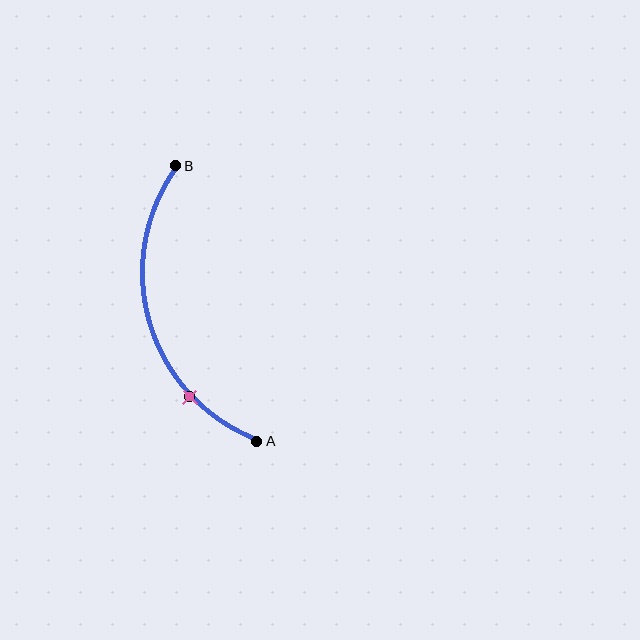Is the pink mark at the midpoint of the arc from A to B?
No. The pink mark lies on the arc but is closer to endpoint A. The arc midpoint would be at the point on the curve equidistant along the arc from both A and B.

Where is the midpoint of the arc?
The arc midpoint is the point on the curve farthest from the straight line joining A and B. It sits to the left of that line.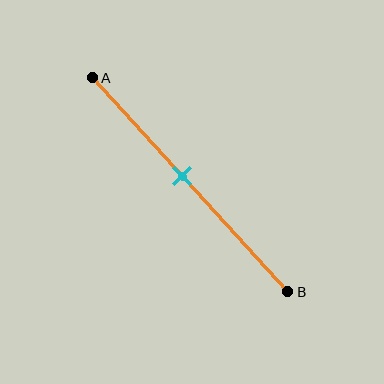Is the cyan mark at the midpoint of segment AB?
No, the mark is at about 45% from A, not at the 50% midpoint.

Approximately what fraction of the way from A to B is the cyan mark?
The cyan mark is approximately 45% of the way from A to B.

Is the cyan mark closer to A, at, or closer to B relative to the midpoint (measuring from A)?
The cyan mark is closer to point A than the midpoint of segment AB.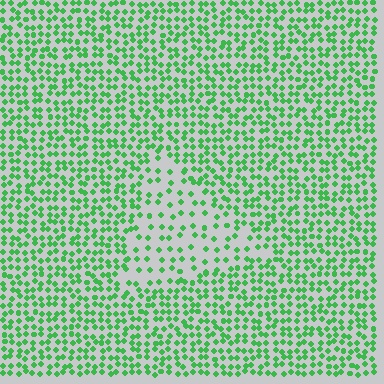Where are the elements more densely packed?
The elements are more densely packed outside the triangle boundary.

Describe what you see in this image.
The image contains small green elements arranged at two different densities. A triangle-shaped region is visible where the elements are less densely packed than the surrounding area.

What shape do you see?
I see a triangle.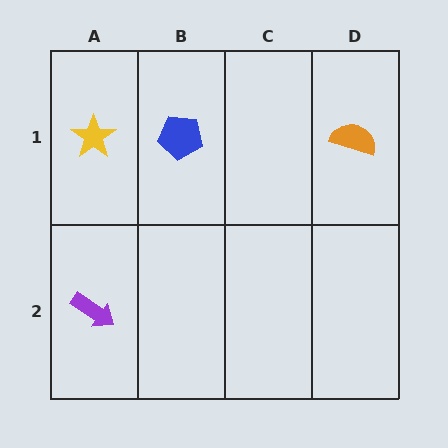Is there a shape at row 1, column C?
No, that cell is empty.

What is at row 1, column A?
A yellow star.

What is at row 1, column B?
A blue pentagon.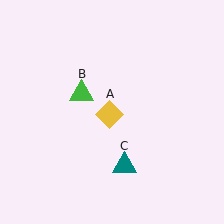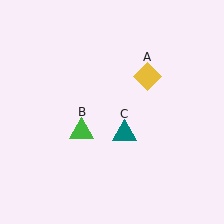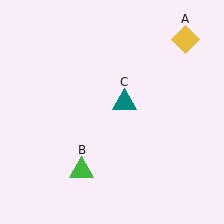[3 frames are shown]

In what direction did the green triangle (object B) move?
The green triangle (object B) moved down.